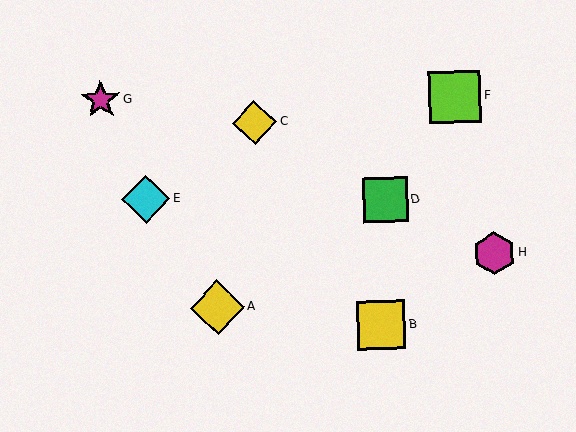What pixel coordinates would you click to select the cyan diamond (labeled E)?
Click at (146, 199) to select the cyan diamond E.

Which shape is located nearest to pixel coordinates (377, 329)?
The yellow square (labeled B) at (381, 325) is nearest to that location.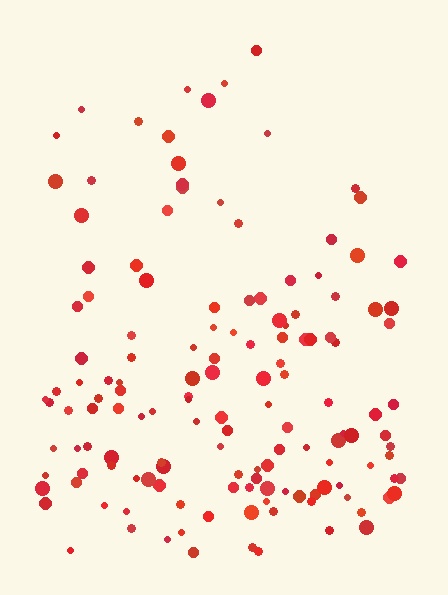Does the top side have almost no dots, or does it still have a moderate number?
Still a moderate number, just noticeably fewer than the bottom.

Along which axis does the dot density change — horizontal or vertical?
Vertical.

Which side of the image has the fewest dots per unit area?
The top.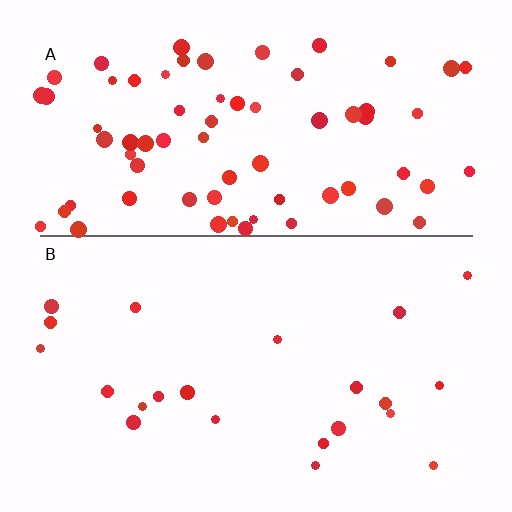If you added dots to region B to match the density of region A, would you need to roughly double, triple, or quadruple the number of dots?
Approximately triple.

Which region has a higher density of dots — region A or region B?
A (the top).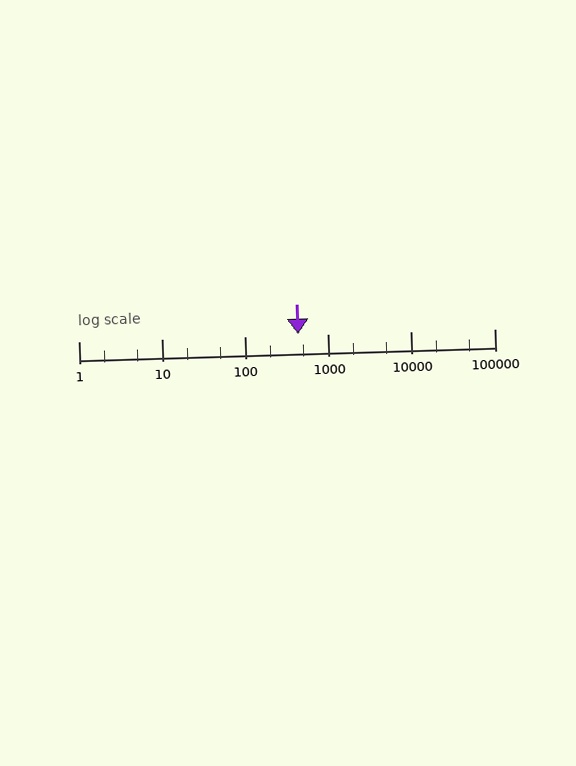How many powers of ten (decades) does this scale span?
The scale spans 5 decades, from 1 to 100000.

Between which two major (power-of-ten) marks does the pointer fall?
The pointer is between 100 and 1000.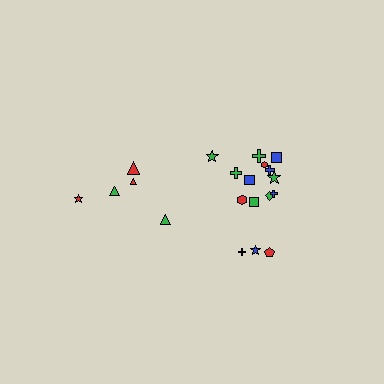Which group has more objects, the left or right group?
The right group.